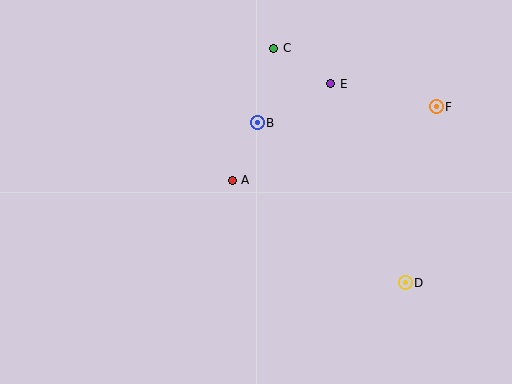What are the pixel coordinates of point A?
Point A is at (232, 180).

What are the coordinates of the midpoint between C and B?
The midpoint between C and B is at (265, 86).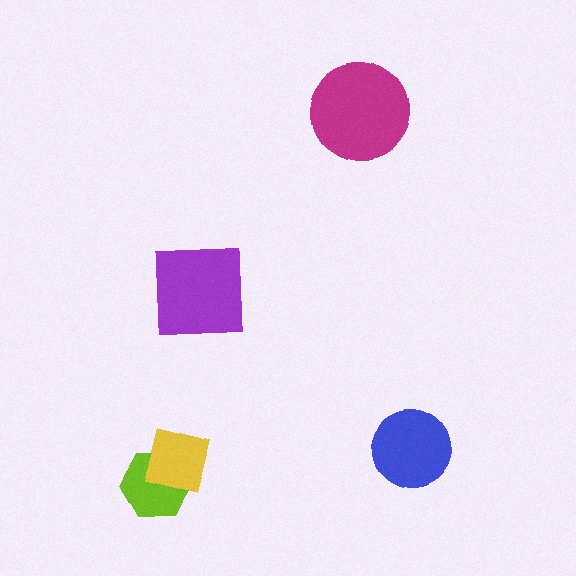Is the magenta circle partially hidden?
No, no other shape covers it.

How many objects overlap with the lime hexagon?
1 object overlaps with the lime hexagon.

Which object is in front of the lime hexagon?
The yellow square is in front of the lime hexagon.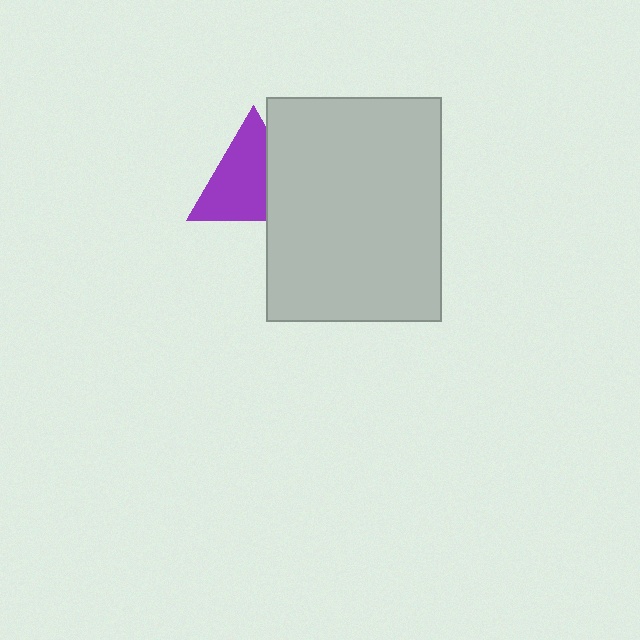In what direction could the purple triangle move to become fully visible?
The purple triangle could move left. That would shift it out from behind the light gray rectangle entirely.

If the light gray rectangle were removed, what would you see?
You would see the complete purple triangle.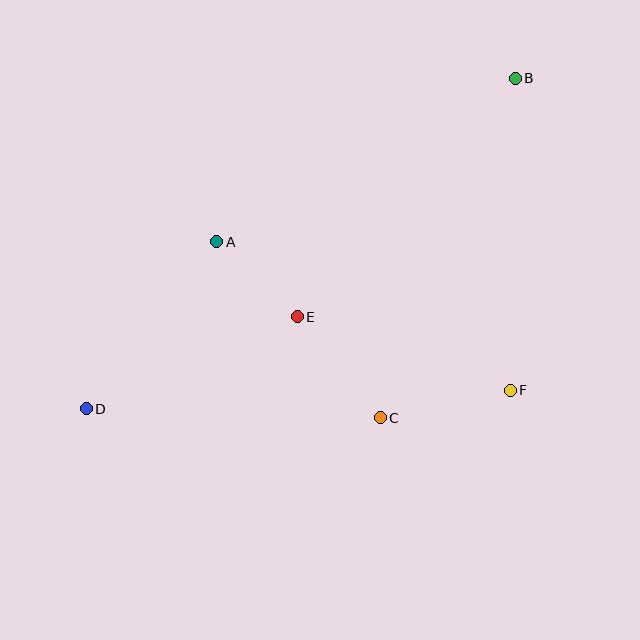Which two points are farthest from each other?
Points B and D are farthest from each other.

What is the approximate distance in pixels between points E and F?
The distance between E and F is approximately 225 pixels.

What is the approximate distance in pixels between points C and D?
The distance between C and D is approximately 294 pixels.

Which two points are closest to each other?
Points A and E are closest to each other.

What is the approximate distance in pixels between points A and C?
The distance between A and C is approximately 241 pixels.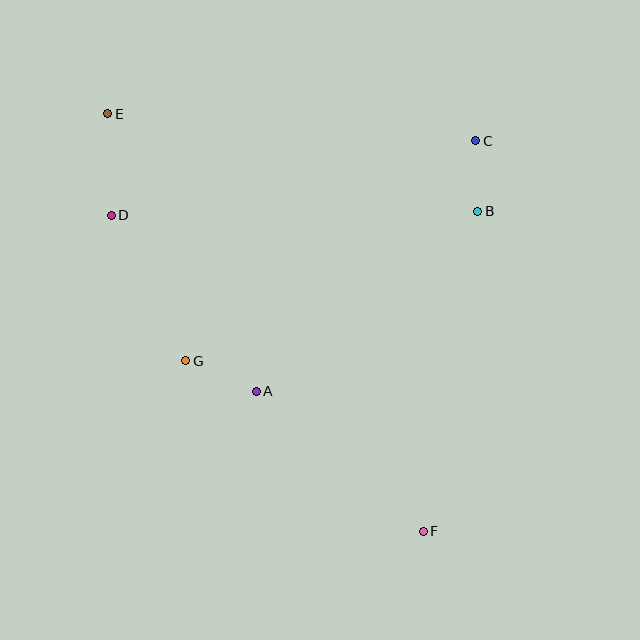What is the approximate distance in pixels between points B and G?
The distance between B and G is approximately 328 pixels.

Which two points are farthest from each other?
Points E and F are farthest from each other.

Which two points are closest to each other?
Points B and C are closest to each other.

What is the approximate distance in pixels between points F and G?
The distance between F and G is approximately 293 pixels.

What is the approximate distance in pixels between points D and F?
The distance between D and F is approximately 444 pixels.